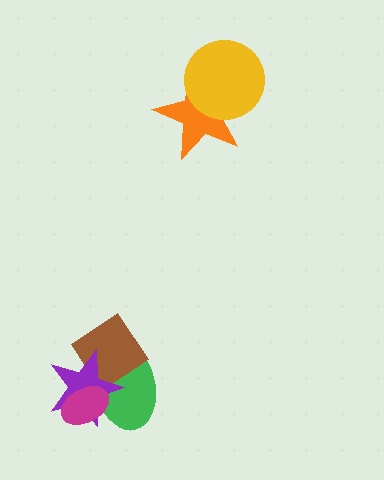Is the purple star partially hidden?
Yes, it is partially covered by another shape.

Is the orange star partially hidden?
Yes, it is partially covered by another shape.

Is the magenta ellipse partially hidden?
No, no other shape covers it.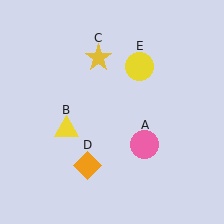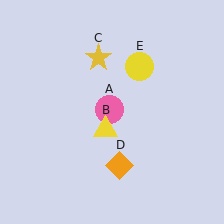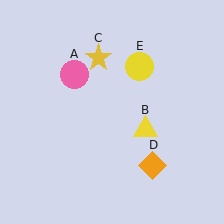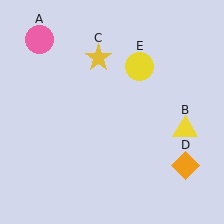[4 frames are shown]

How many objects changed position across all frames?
3 objects changed position: pink circle (object A), yellow triangle (object B), orange diamond (object D).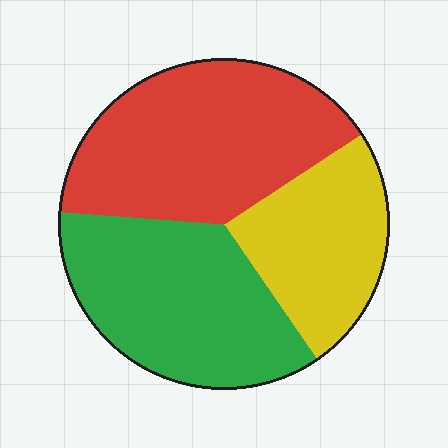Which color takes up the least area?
Yellow, at roughly 25%.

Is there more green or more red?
Red.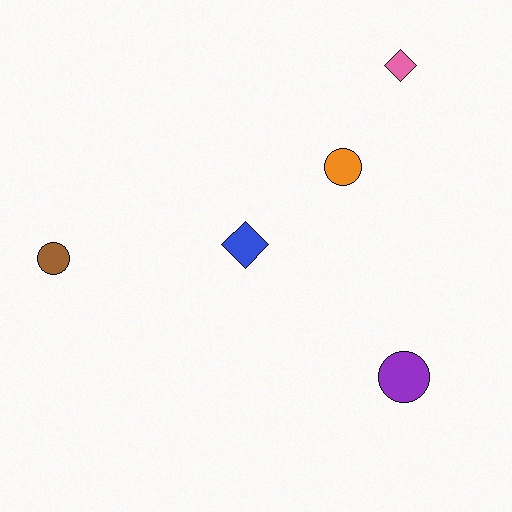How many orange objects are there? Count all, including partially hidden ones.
There is 1 orange object.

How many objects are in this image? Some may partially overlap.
There are 5 objects.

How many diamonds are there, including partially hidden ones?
There are 2 diamonds.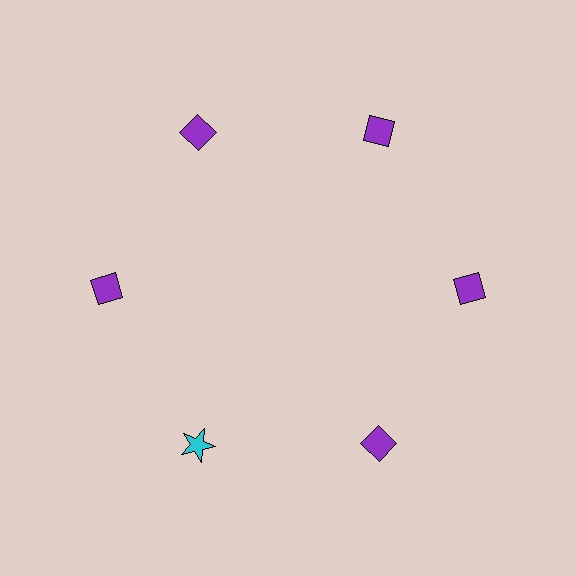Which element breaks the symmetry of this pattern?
The cyan star at roughly the 7 o'clock position breaks the symmetry. All other shapes are purple diamonds.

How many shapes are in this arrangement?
There are 6 shapes arranged in a ring pattern.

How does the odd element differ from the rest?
It differs in both color (cyan instead of purple) and shape (star instead of diamond).